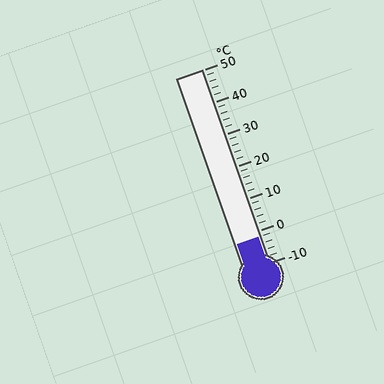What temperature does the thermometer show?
The thermometer shows approximately -2°C.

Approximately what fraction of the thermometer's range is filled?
The thermometer is filled to approximately 15% of its range.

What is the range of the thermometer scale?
The thermometer scale ranges from -10°C to 50°C.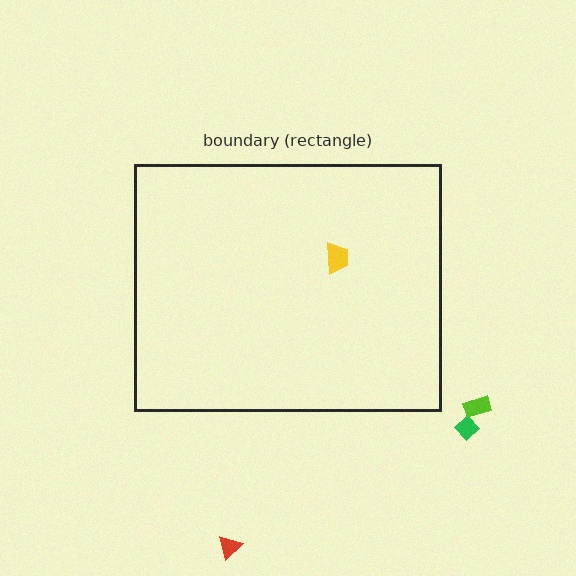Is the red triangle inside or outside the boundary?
Outside.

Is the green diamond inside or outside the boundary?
Outside.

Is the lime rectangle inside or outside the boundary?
Outside.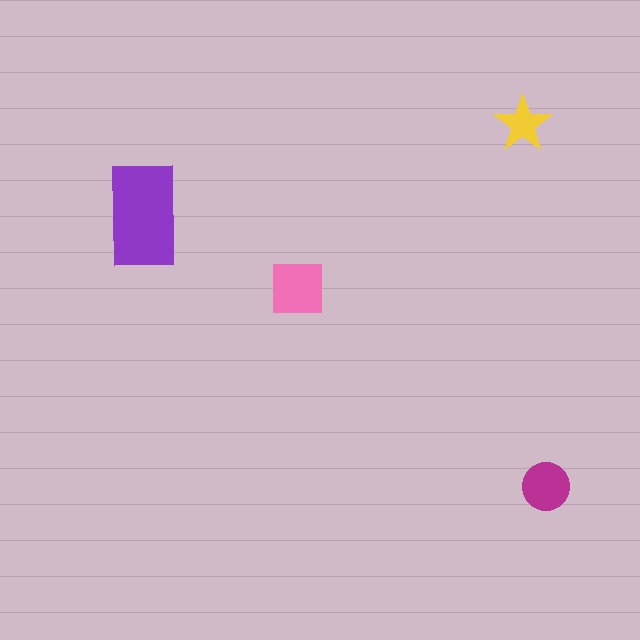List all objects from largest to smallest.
The purple rectangle, the pink square, the magenta circle, the yellow star.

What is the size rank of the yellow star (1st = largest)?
4th.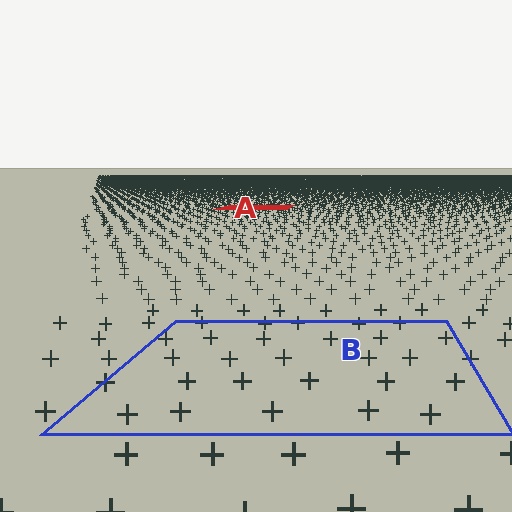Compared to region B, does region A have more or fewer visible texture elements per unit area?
Region A has more texture elements per unit area — they are packed more densely because it is farther away.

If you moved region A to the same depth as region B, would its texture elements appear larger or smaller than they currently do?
They would appear larger. At a closer depth, the same texture elements are projected at a bigger on-screen size.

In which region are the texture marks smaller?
The texture marks are smaller in region A, because it is farther away.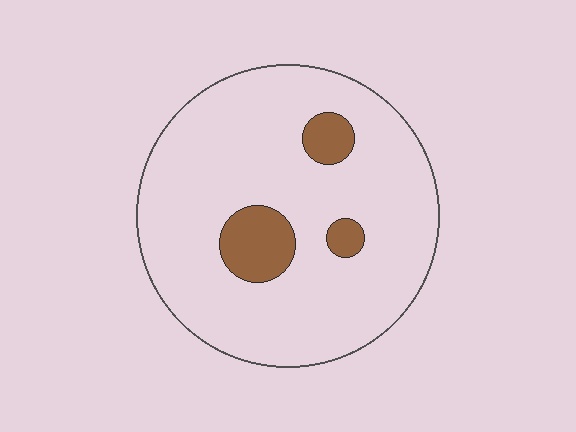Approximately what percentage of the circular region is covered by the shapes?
Approximately 10%.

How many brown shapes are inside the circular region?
3.